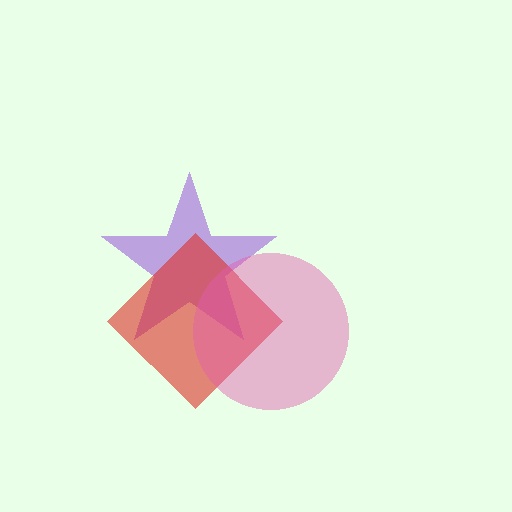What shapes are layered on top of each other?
The layered shapes are: a purple star, a red diamond, a pink circle.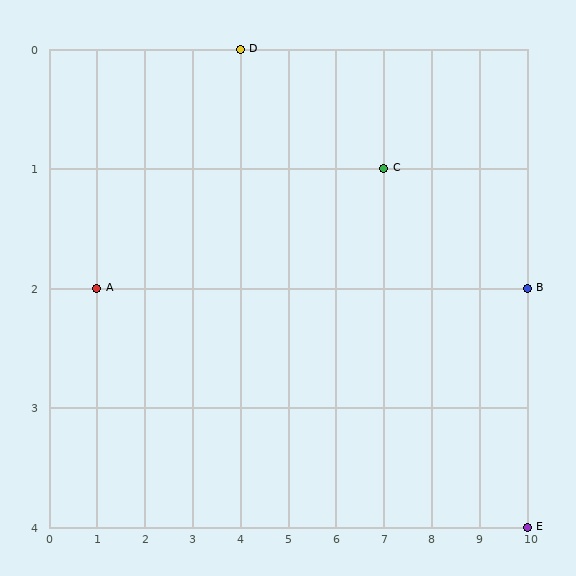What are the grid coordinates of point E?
Point E is at grid coordinates (10, 4).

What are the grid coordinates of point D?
Point D is at grid coordinates (4, 0).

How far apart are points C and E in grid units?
Points C and E are 3 columns and 3 rows apart (about 4.2 grid units diagonally).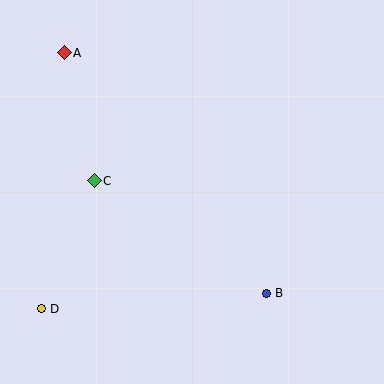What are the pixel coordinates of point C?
Point C is at (94, 181).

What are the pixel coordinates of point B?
Point B is at (266, 293).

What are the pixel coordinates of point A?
Point A is at (64, 53).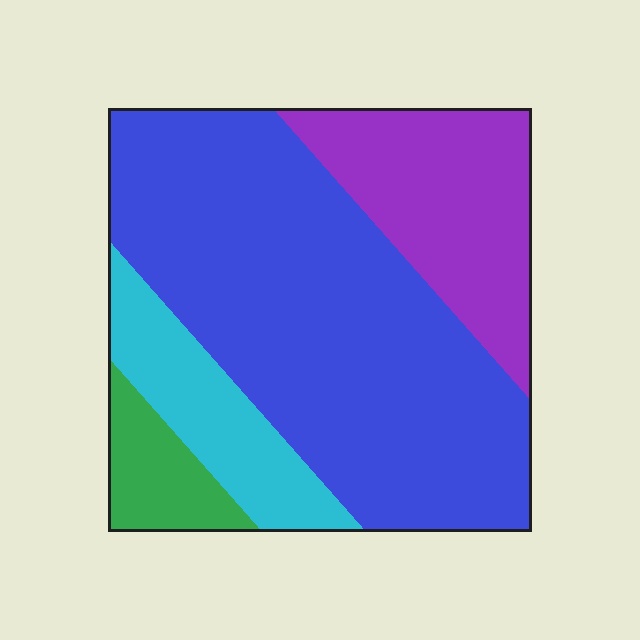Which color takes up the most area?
Blue, at roughly 60%.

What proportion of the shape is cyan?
Cyan takes up about one eighth (1/8) of the shape.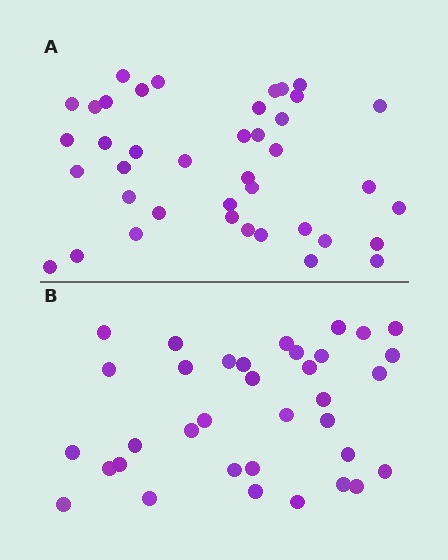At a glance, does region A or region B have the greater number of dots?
Region A (the top region) has more dots.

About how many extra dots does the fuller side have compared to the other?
Region A has about 5 more dots than region B.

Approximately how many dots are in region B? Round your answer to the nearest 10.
About 40 dots. (The exact count is 35, which rounds to 40.)